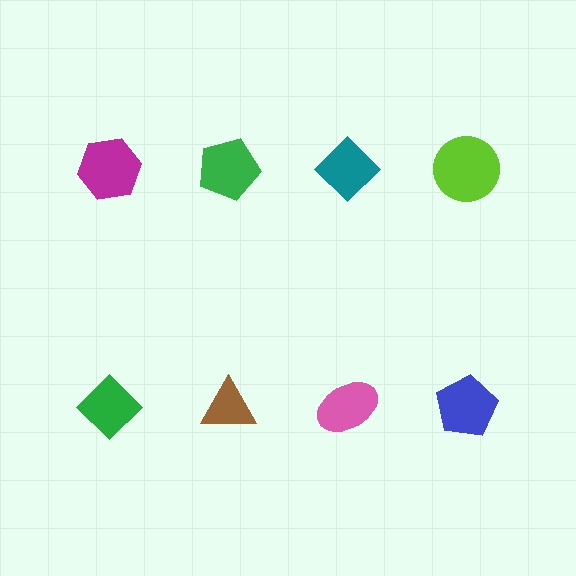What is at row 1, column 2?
A green pentagon.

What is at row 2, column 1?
A green diamond.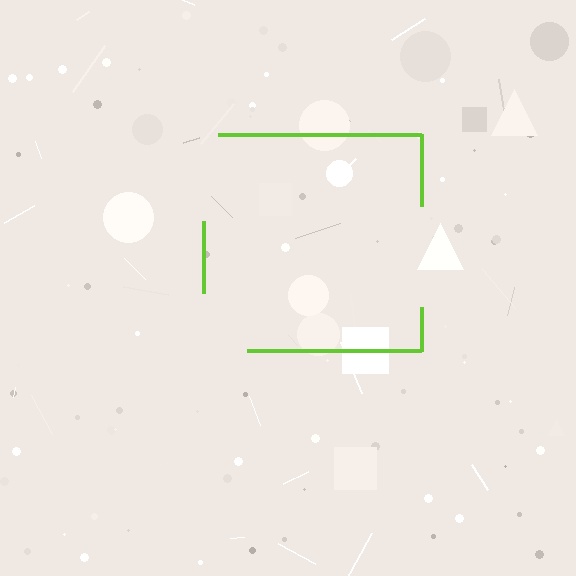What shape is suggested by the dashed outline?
The dashed outline suggests a square.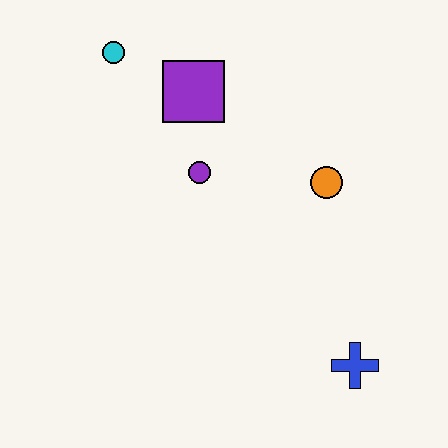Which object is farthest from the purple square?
The blue cross is farthest from the purple square.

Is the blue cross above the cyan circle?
No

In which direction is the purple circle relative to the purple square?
The purple circle is below the purple square.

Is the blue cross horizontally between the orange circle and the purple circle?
No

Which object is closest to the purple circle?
The purple square is closest to the purple circle.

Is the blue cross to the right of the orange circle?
Yes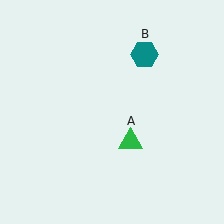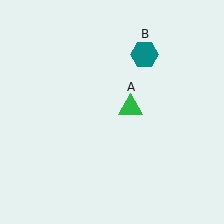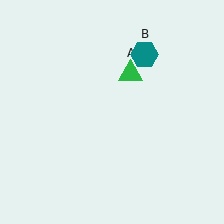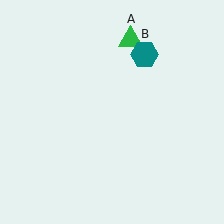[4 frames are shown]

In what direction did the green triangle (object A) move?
The green triangle (object A) moved up.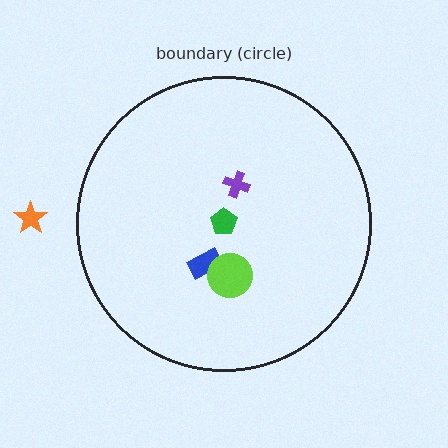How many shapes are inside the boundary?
4 inside, 1 outside.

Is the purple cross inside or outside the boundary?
Inside.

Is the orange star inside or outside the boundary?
Outside.